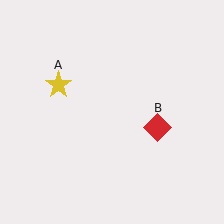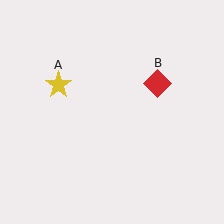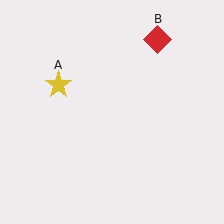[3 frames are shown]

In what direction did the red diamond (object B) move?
The red diamond (object B) moved up.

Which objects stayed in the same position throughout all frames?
Yellow star (object A) remained stationary.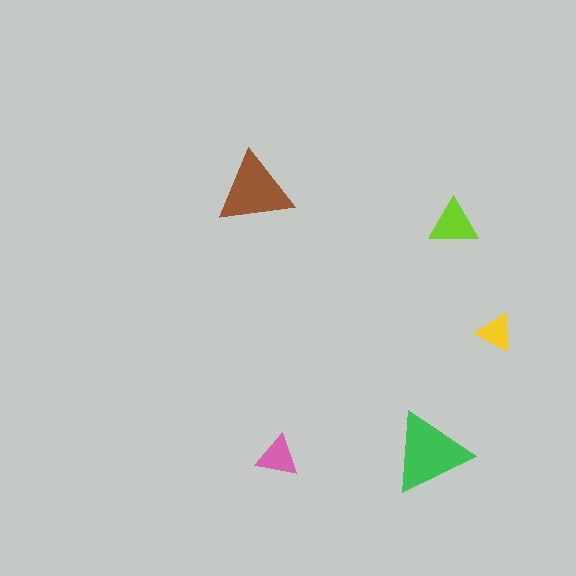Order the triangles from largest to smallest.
the green one, the brown one, the lime one, the pink one, the yellow one.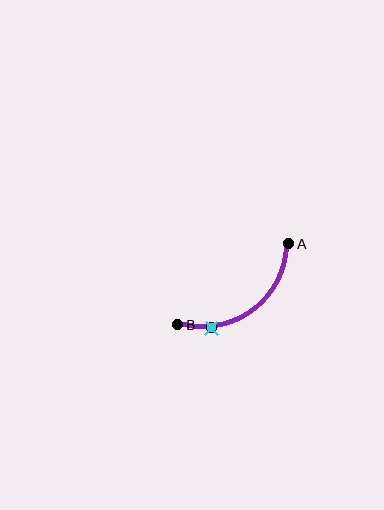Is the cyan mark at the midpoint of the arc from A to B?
No. The cyan mark lies on the arc but is closer to endpoint B. The arc midpoint would be at the point on the curve equidistant along the arc from both A and B.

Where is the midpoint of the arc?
The arc midpoint is the point on the curve farthest from the straight line joining A and B. It sits below and to the right of that line.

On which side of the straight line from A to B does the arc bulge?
The arc bulges below and to the right of the straight line connecting A and B.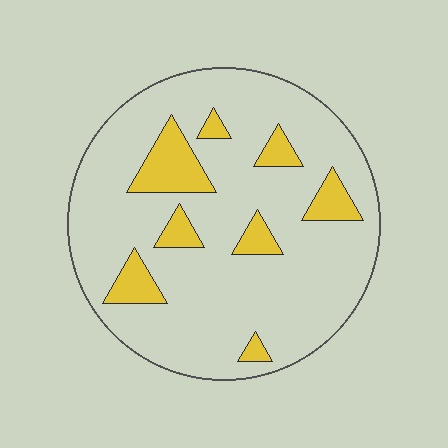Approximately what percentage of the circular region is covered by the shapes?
Approximately 15%.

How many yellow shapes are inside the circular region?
8.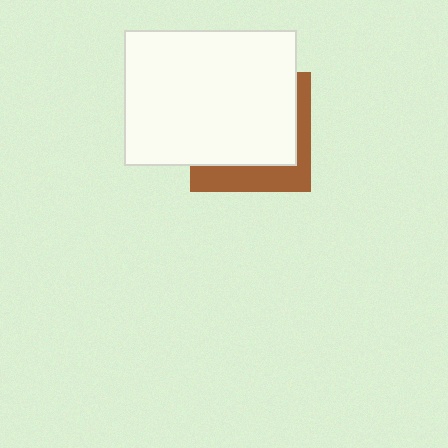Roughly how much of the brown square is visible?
A small part of it is visible (roughly 31%).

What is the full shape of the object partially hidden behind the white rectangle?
The partially hidden object is a brown square.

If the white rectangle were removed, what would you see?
You would see the complete brown square.